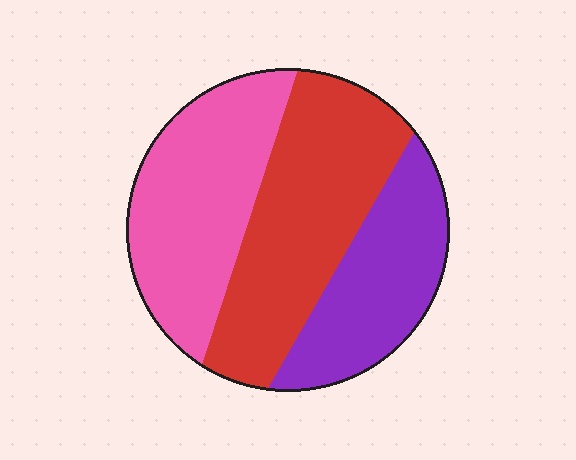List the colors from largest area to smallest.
From largest to smallest: red, pink, purple.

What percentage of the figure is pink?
Pink takes up about one third (1/3) of the figure.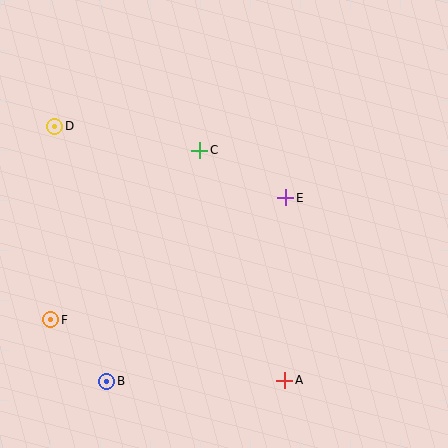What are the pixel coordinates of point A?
Point A is at (285, 380).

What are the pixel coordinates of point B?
Point B is at (107, 381).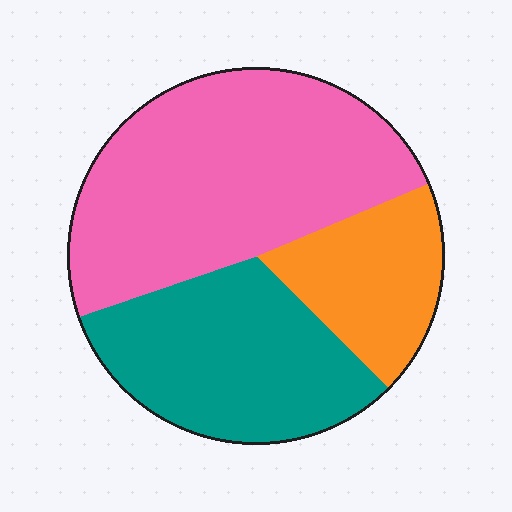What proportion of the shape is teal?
Teal covers 32% of the shape.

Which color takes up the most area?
Pink, at roughly 50%.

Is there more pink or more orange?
Pink.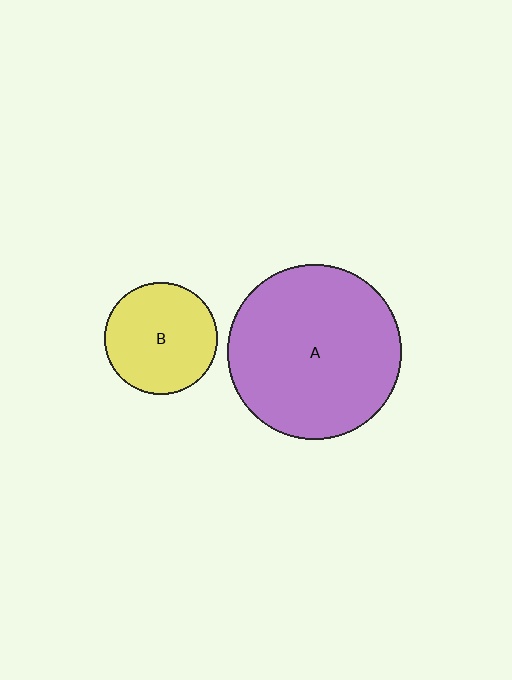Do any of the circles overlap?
No, none of the circles overlap.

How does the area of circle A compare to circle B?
Approximately 2.4 times.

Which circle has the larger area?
Circle A (purple).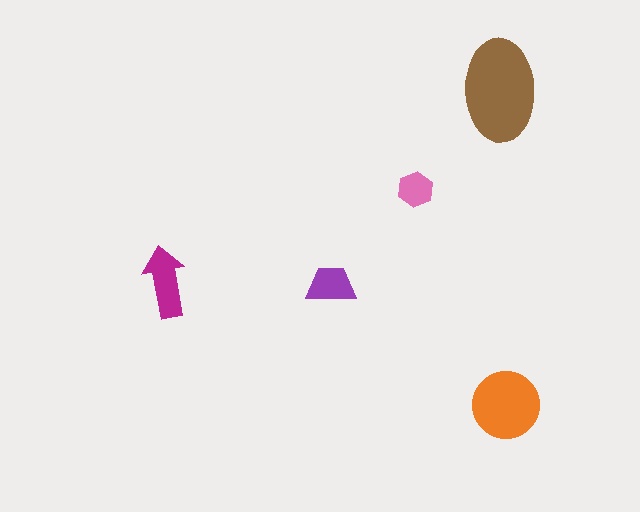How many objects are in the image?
There are 5 objects in the image.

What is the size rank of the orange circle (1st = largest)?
2nd.